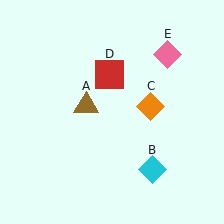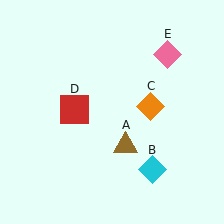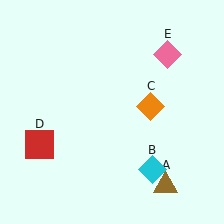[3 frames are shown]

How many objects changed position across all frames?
2 objects changed position: brown triangle (object A), red square (object D).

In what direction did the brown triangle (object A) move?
The brown triangle (object A) moved down and to the right.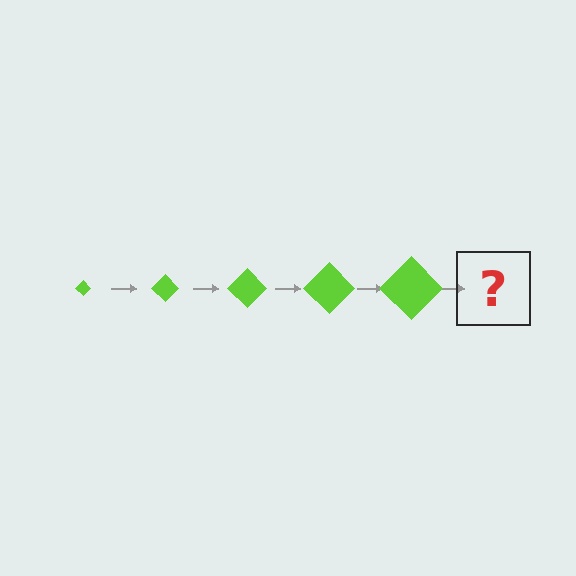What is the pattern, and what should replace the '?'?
The pattern is that the diamond gets progressively larger each step. The '?' should be a lime diamond, larger than the previous one.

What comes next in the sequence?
The next element should be a lime diamond, larger than the previous one.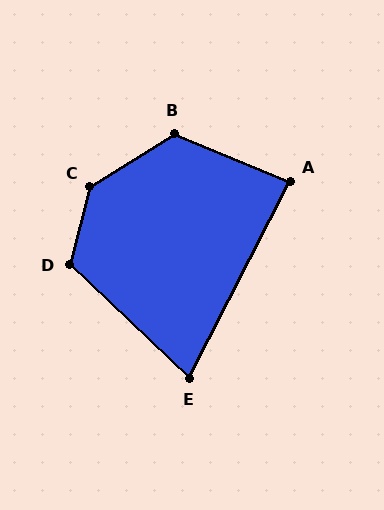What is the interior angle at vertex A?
Approximately 85 degrees (approximately right).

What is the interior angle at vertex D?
Approximately 119 degrees (obtuse).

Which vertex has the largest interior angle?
C, at approximately 137 degrees.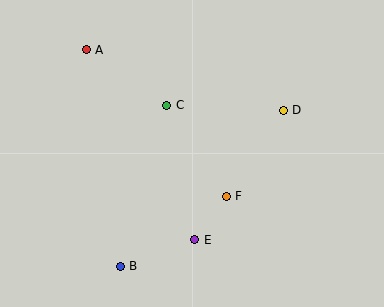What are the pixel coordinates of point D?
Point D is at (283, 110).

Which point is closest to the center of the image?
Point C at (167, 105) is closest to the center.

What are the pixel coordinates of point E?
Point E is at (195, 240).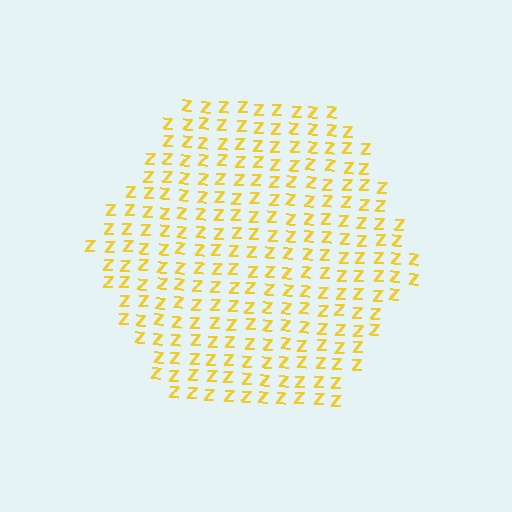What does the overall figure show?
The overall figure shows a hexagon.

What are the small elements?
The small elements are letter Z's.